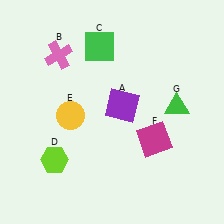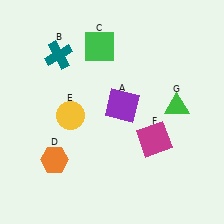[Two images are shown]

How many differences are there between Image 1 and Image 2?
There are 2 differences between the two images.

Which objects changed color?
B changed from pink to teal. D changed from lime to orange.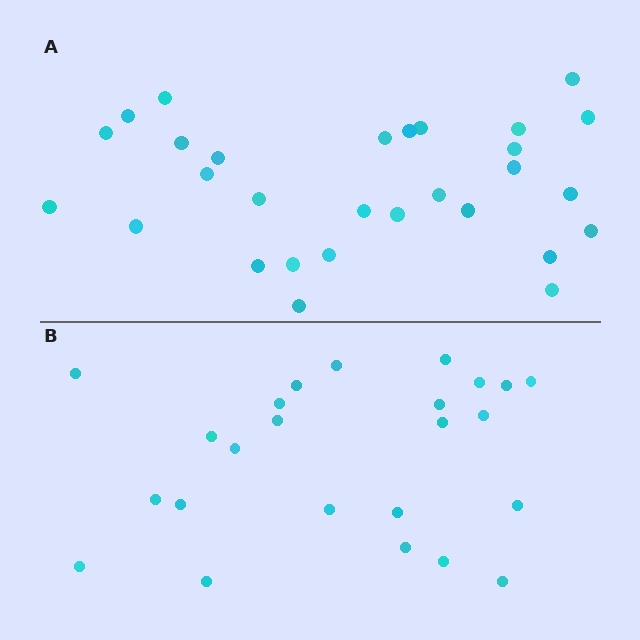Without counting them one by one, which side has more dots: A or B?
Region A (the top region) has more dots.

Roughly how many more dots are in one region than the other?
Region A has about 5 more dots than region B.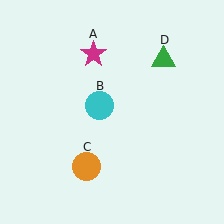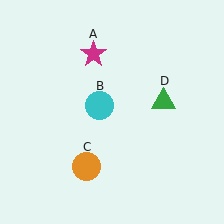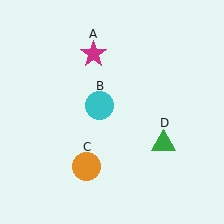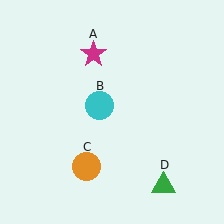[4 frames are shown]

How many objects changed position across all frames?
1 object changed position: green triangle (object D).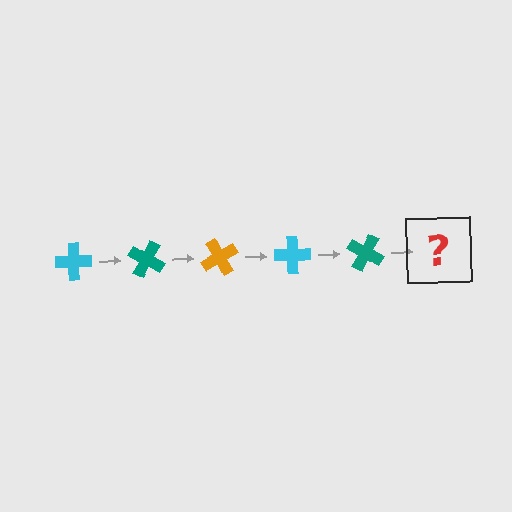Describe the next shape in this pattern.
It should be an orange cross, rotated 150 degrees from the start.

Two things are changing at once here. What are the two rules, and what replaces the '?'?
The two rules are that it rotates 30 degrees each step and the color cycles through cyan, teal, and orange. The '?' should be an orange cross, rotated 150 degrees from the start.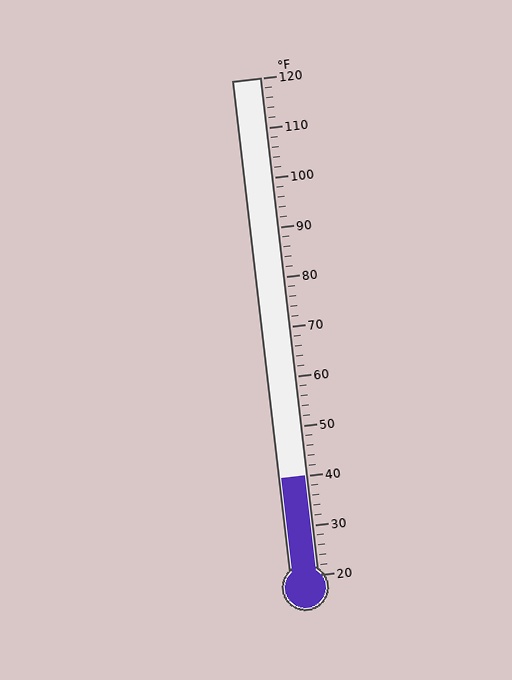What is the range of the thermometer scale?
The thermometer scale ranges from 20°F to 120°F.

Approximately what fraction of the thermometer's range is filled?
The thermometer is filled to approximately 20% of its range.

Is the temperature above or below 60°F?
The temperature is below 60°F.